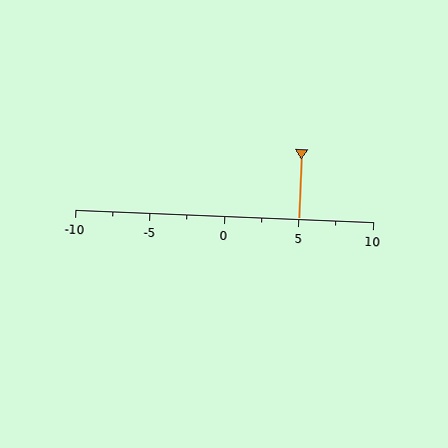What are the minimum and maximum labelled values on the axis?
The axis runs from -10 to 10.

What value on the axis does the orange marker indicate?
The marker indicates approximately 5.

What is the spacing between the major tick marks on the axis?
The major ticks are spaced 5 apart.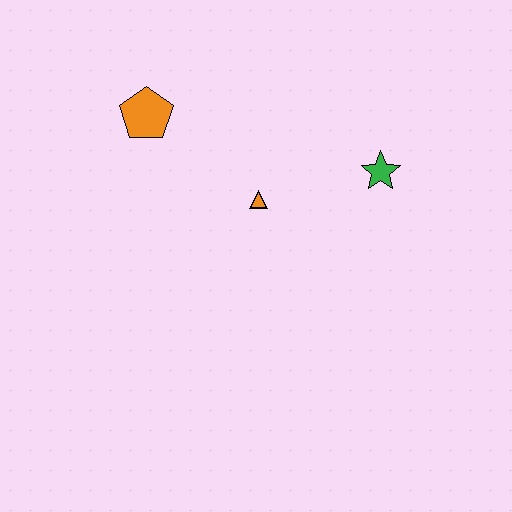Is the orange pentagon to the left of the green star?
Yes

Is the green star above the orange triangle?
Yes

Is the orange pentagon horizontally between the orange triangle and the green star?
No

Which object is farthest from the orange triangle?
The orange pentagon is farthest from the orange triangle.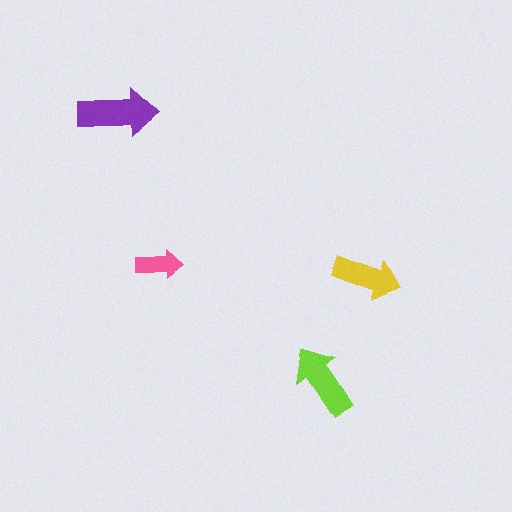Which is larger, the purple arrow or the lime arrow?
The purple one.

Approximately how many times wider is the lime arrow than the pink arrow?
About 1.5 times wider.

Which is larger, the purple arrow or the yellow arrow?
The purple one.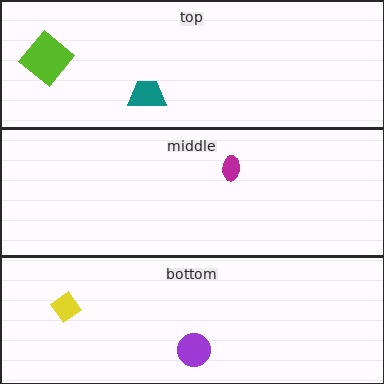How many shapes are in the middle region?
1.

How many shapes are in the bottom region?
2.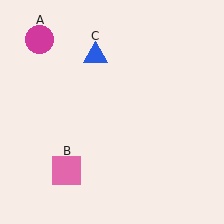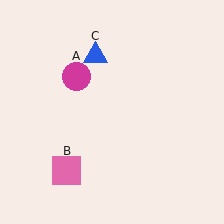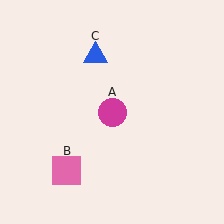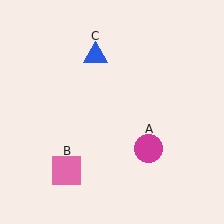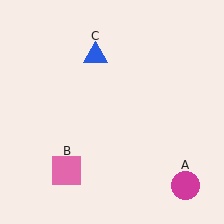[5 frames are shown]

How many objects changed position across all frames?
1 object changed position: magenta circle (object A).